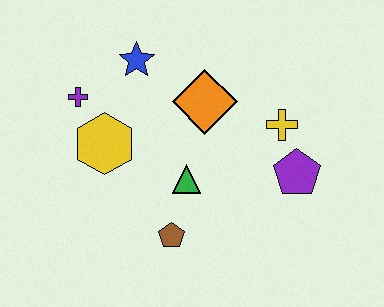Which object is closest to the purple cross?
The yellow hexagon is closest to the purple cross.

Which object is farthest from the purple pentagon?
The purple cross is farthest from the purple pentagon.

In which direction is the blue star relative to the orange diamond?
The blue star is to the left of the orange diamond.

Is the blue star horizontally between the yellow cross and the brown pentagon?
No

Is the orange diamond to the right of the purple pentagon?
No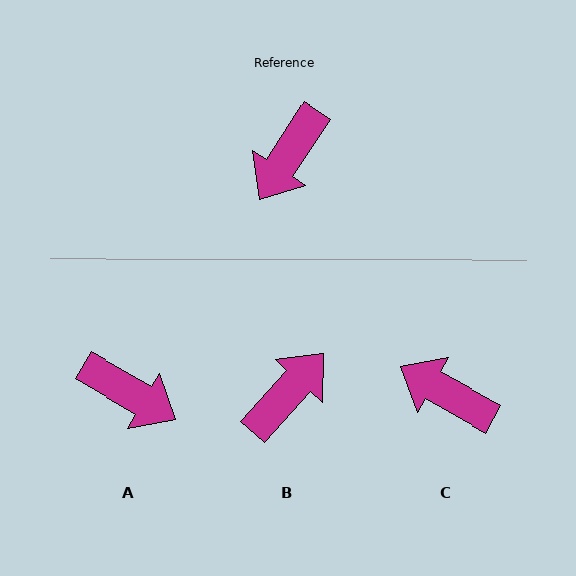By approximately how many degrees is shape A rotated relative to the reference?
Approximately 93 degrees counter-clockwise.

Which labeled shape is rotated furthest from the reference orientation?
B, about 171 degrees away.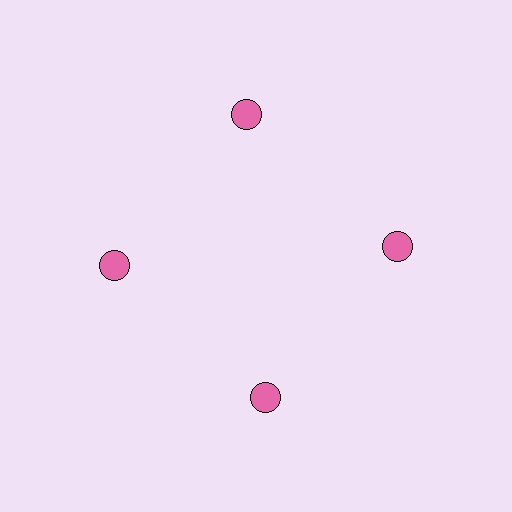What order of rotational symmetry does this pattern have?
This pattern has 4-fold rotational symmetry.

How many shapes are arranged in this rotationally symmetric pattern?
There are 4 shapes, arranged in 4 groups of 1.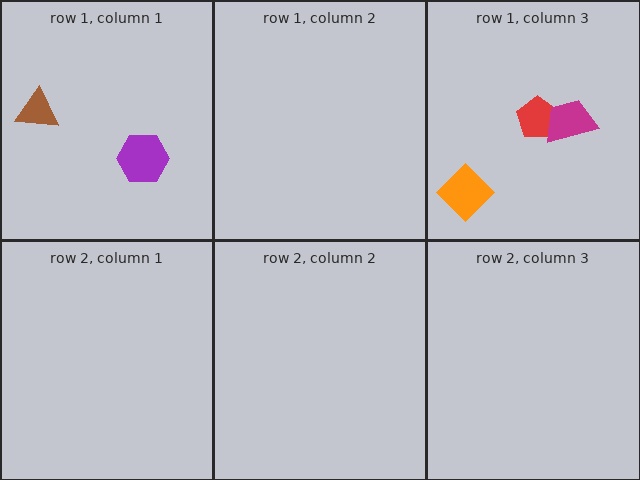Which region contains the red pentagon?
The row 1, column 3 region.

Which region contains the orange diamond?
The row 1, column 3 region.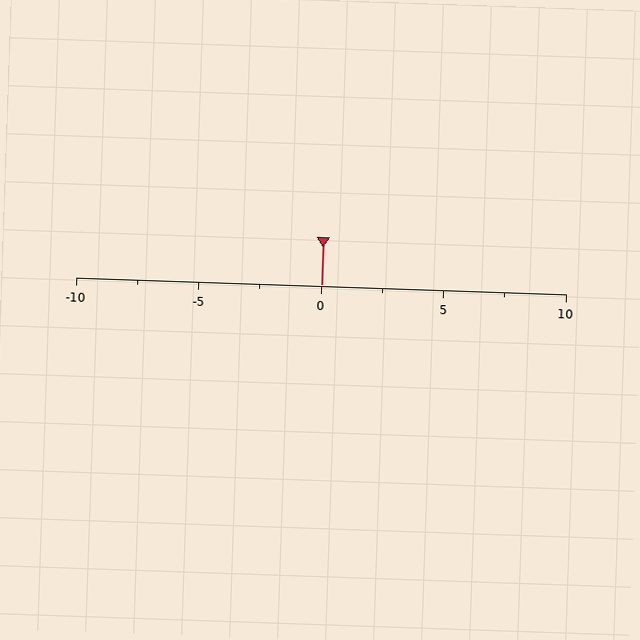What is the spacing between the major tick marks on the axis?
The major ticks are spaced 5 apart.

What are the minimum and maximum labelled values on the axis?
The axis runs from -10 to 10.